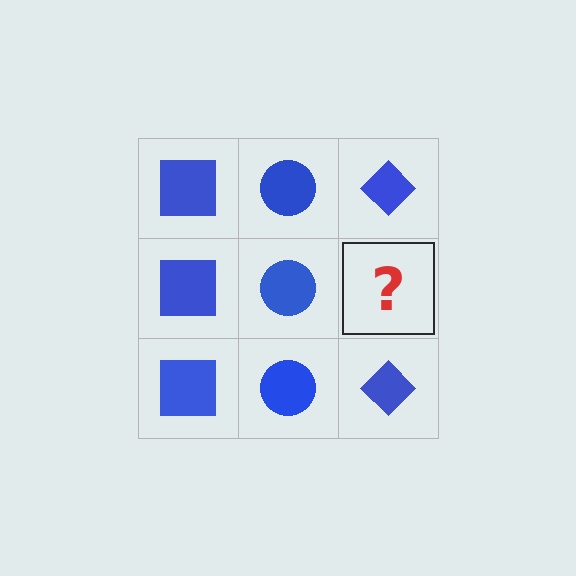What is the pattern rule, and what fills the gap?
The rule is that each column has a consistent shape. The gap should be filled with a blue diamond.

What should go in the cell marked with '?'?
The missing cell should contain a blue diamond.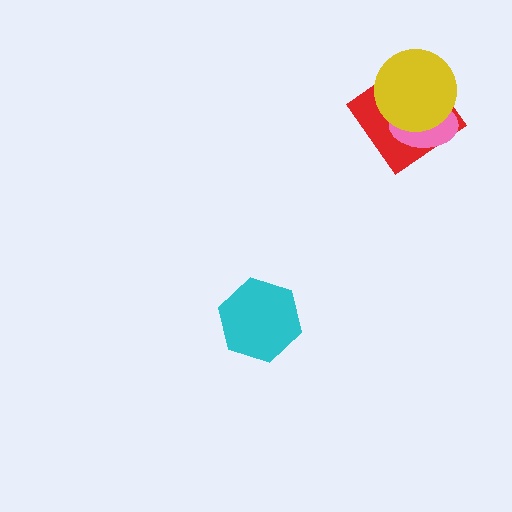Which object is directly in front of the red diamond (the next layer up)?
The pink ellipse is directly in front of the red diamond.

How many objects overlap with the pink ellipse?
2 objects overlap with the pink ellipse.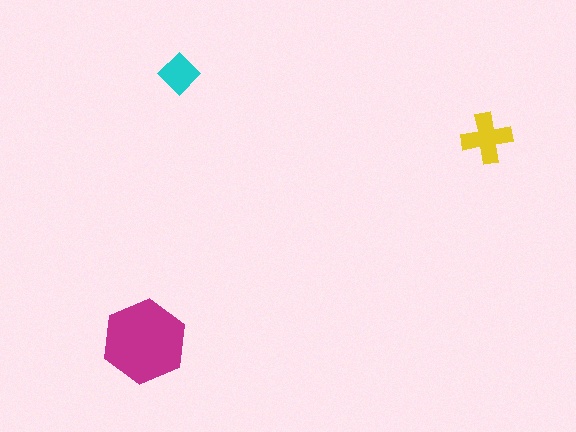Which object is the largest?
The magenta hexagon.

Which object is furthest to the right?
The yellow cross is rightmost.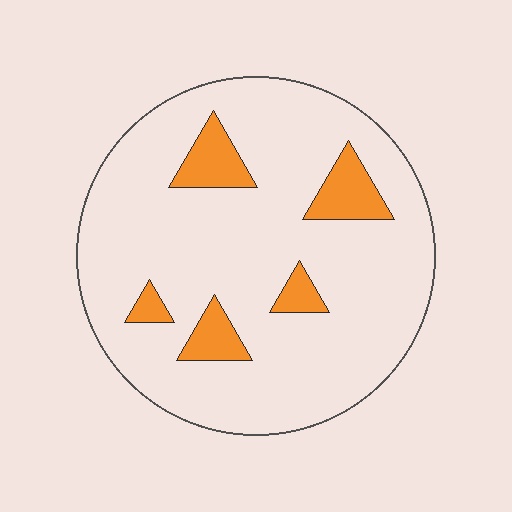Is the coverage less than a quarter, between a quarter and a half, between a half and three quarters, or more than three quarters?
Less than a quarter.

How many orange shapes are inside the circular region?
5.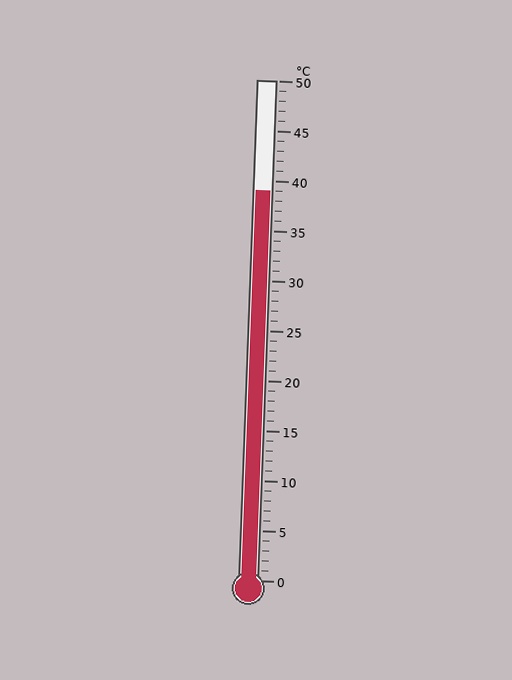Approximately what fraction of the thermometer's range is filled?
The thermometer is filled to approximately 80% of its range.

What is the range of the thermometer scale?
The thermometer scale ranges from 0°C to 50°C.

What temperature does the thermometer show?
The thermometer shows approximately 39°C.